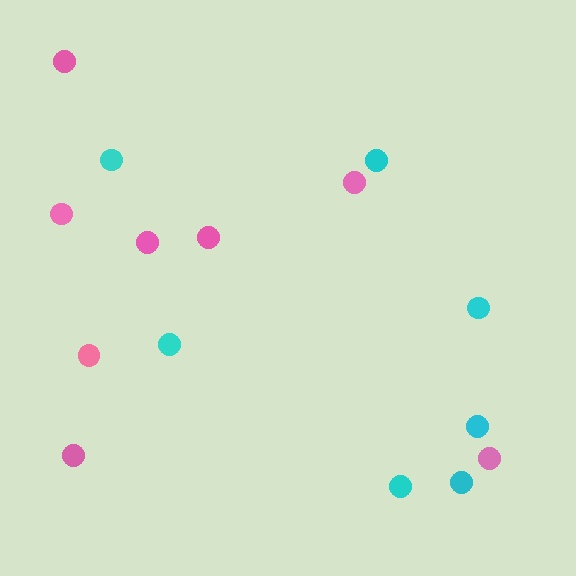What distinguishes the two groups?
There are 2 groups: one group of pink circles (8) and one group of cyan circles (7).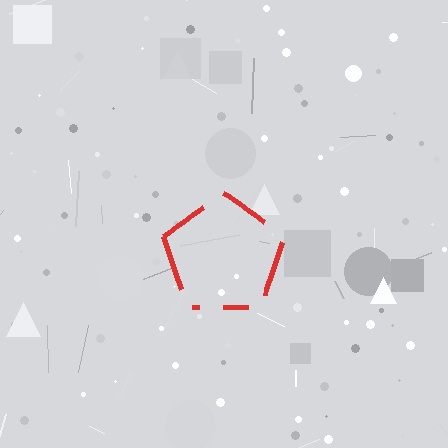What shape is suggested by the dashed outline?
The dashed outline suggests a pentagon.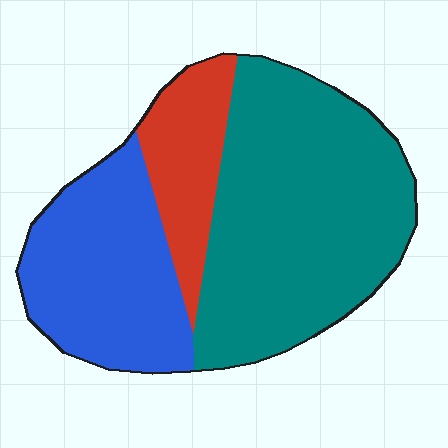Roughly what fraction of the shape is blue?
Blue covers 31% of the shape.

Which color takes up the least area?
Red, at roughly 15%.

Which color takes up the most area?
Teal, at roughly 55%.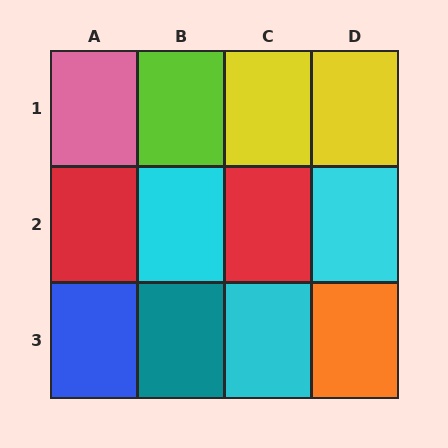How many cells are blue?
1 cell is blue.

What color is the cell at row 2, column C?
Red.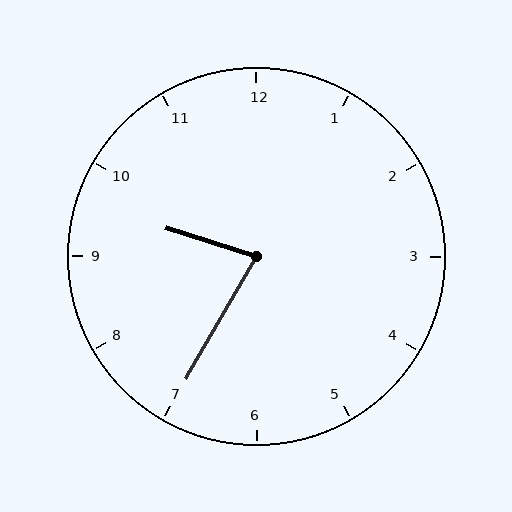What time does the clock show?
9:35.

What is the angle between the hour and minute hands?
Approximately 78 degrees.